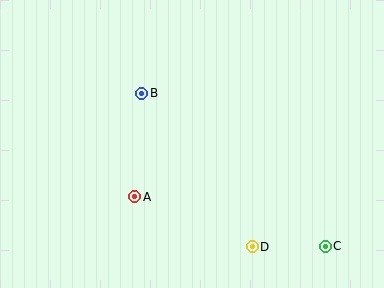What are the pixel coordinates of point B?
Point B is at (142, 93).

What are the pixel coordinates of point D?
Point D is at (252, 247).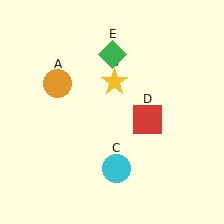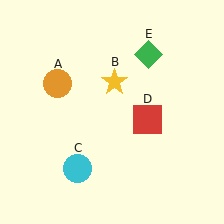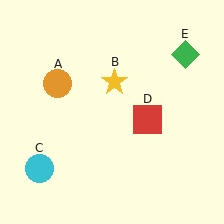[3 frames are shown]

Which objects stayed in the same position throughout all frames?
Orange circle (object A) and yellow star (object B) and red square (object D) remained stationary.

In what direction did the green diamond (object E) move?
The green diamond (object E) moved right.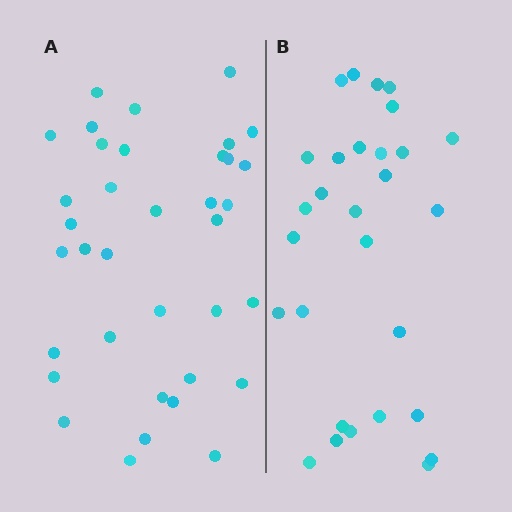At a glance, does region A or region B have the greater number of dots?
Region A (the left region) has more dots.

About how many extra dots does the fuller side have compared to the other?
Region A has roughly 8 or so more dots than region B.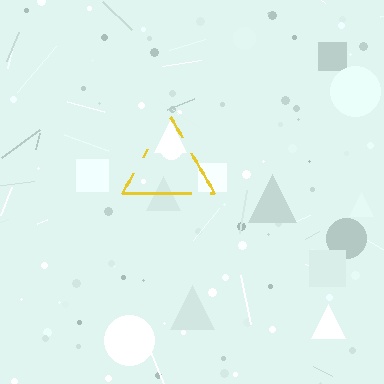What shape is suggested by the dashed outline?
The dashed outline suggests a triangle.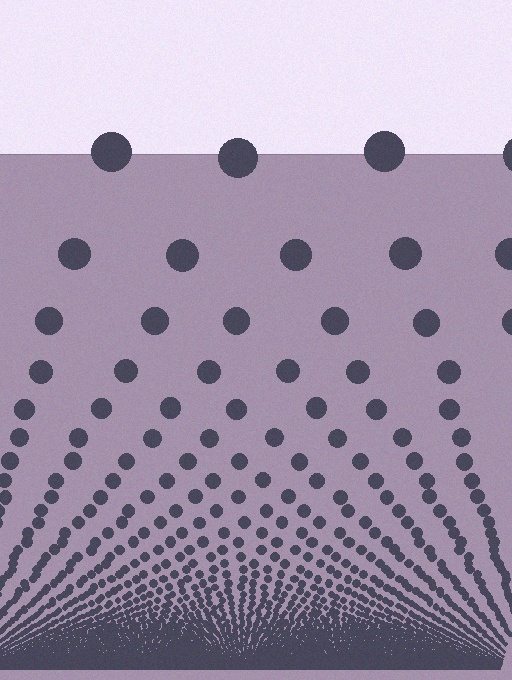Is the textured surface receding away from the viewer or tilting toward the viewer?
The surface appears to tilt toward the viewer. Texture elements get larger and sparser toward the top.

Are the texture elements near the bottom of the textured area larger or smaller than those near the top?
Smaller. The gradient is inverted — elements near the bottom are smaller and denser.